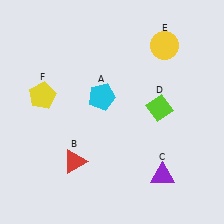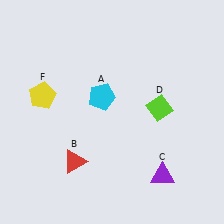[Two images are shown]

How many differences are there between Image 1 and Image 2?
There is 1 difference between the two images.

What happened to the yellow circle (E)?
The yellow circle (E) was removed in Image 2. It was in the top-right area of Image 1.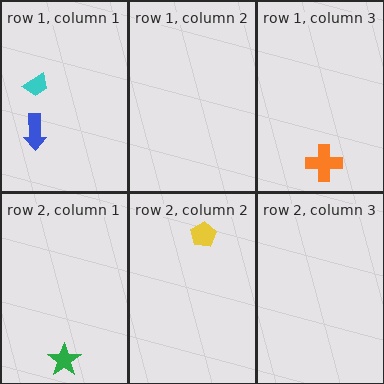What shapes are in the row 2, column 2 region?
The yellow pentagon.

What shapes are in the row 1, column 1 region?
The blue arrow, the cyan trapezoid.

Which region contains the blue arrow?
The row 1, column 1 region.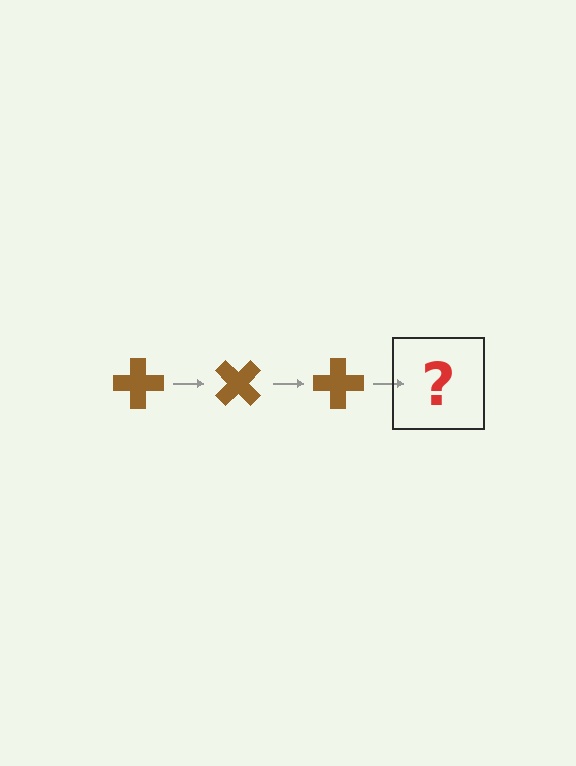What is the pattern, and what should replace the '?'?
The pattern is that the cross rotates 45 degrees each step. The '?' should be a brown cross rotated 135 degrees.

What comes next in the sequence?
The next element should be a brown cross rotated 135 degrees.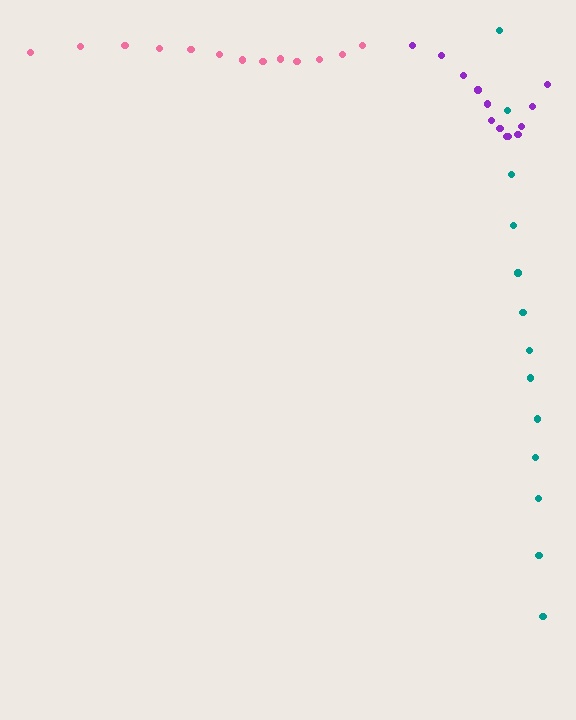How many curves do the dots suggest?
There are 3 distinct paths.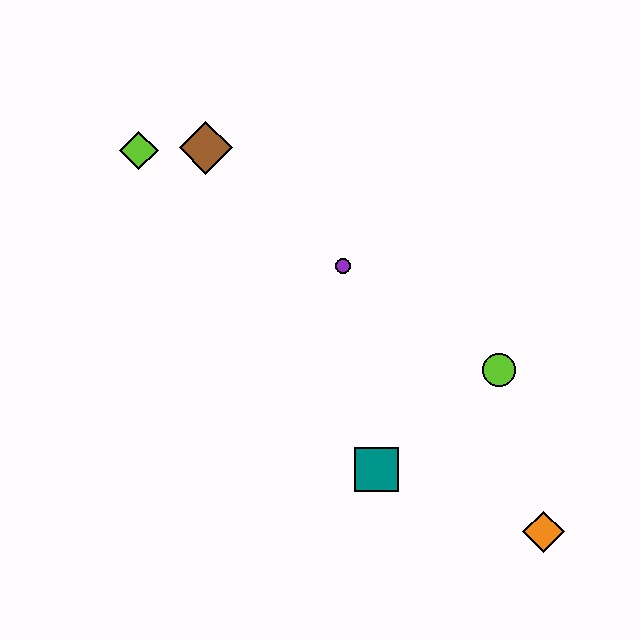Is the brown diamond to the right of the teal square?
No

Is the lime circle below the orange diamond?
No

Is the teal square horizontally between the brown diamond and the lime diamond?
No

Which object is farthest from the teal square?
The lime diamond is farthest from the teal square.